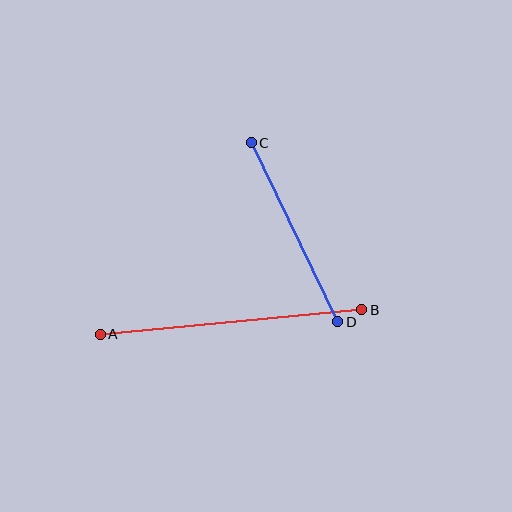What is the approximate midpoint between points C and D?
The midpoint is at approximately (295, 232) pixels.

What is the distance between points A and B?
The distance is approximately 263 pixels.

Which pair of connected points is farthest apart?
Points A and B are farthest apart.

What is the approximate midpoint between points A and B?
The midpoint is at approximately (231, 322) pixels.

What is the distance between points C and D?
The distance is approximately 199 pixels.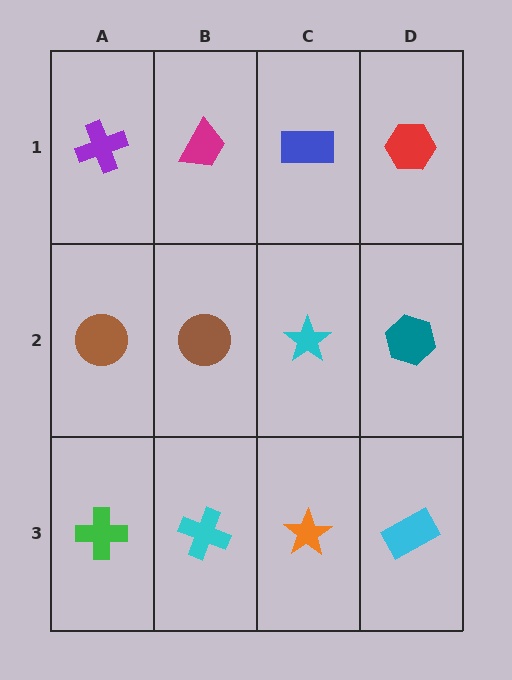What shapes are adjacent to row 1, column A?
A brown circle (row 2, column A), a magenta trapezoid (row 1, column B).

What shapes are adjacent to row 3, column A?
A brown circle (row 2, column A), a cyan cross (row 3, column B).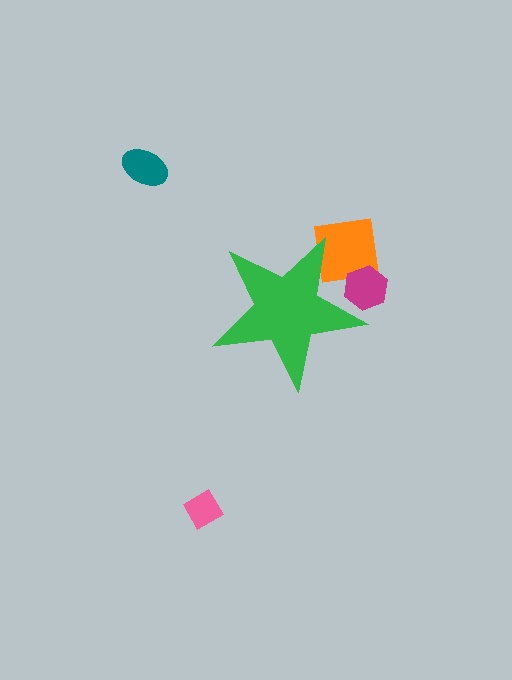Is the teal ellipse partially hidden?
No, the teal ellipse is fully visible.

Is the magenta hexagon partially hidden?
Yes, the magenta hexagon is partially hidden behind the green star.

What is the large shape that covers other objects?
A green star.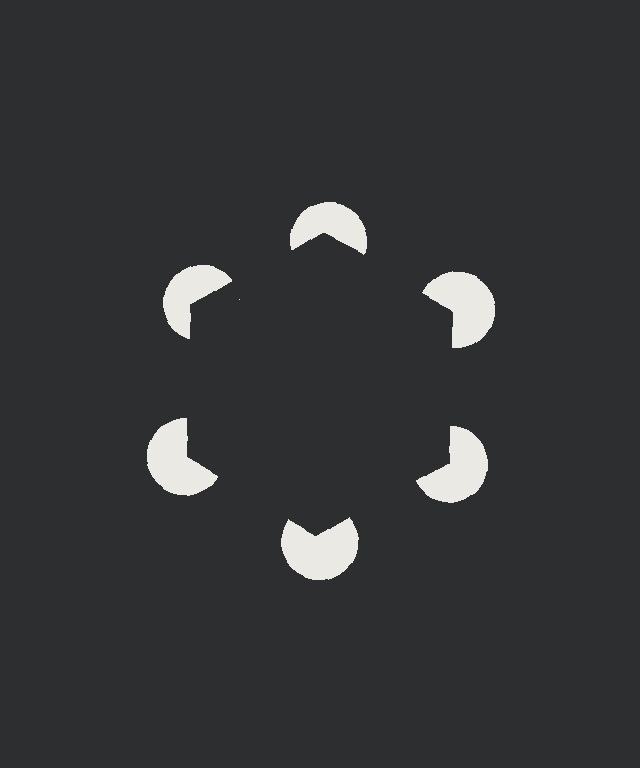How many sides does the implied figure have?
6 sides.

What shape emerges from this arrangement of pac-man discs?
An illusory hexagon — its edges are inferred from the aligned wedge cuts in the pac-man discs, not physically drawn.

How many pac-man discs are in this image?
There are 6 — one at each vertex of the illusory hexagon.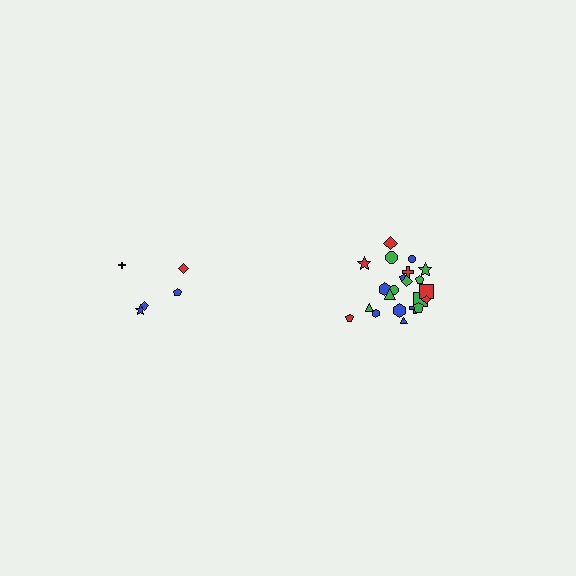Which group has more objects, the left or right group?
The right group.